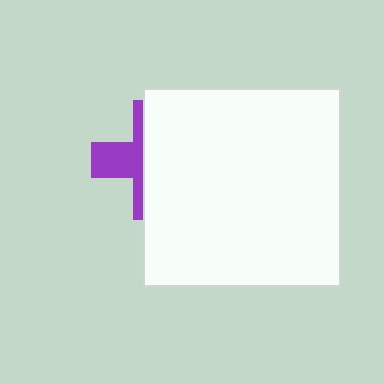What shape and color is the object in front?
The object in front is a white square.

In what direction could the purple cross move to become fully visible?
The purple cross could move left. That would shift it out from behind the white square entirely.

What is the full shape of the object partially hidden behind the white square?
The partially hidden object is a purple cross.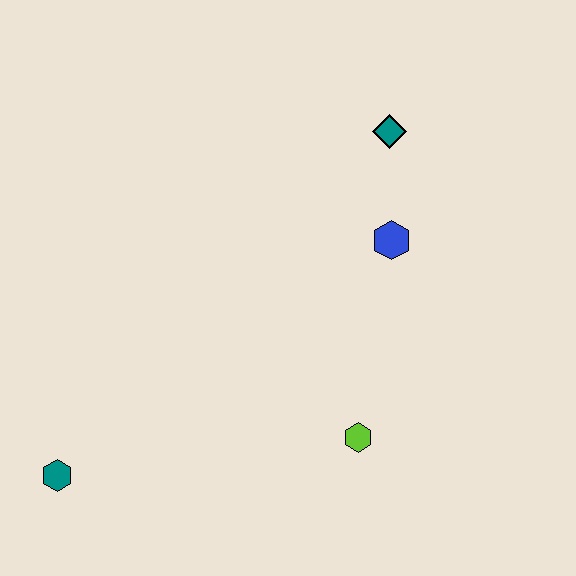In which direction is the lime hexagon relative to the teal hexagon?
The lime hexagon is to the right of the teal hexagon.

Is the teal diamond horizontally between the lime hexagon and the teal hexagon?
No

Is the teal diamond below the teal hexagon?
No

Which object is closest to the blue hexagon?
The teal diamond is closest to the blue hexagon.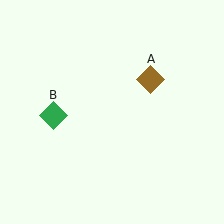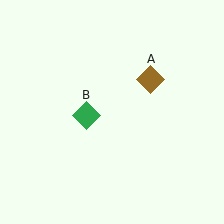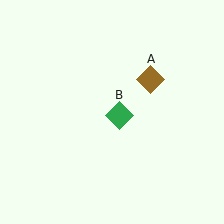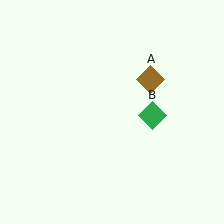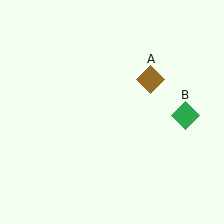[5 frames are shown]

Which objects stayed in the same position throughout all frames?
Brown diamond (object A) remained stationary.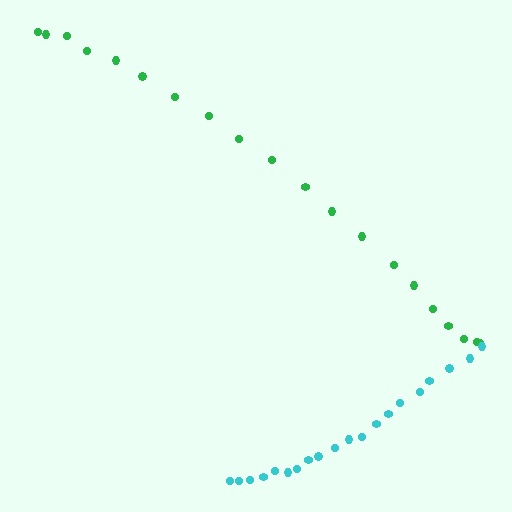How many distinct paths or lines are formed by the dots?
There are 2 distinct paths.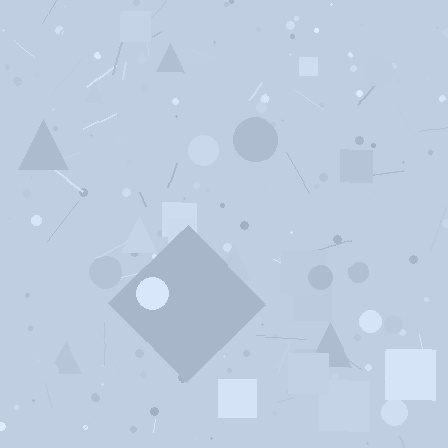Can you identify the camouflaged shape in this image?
The camouflaged shape is a diamond.